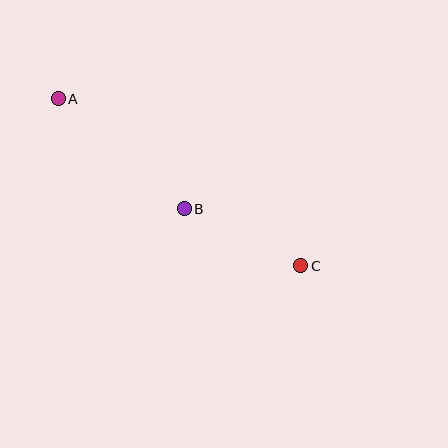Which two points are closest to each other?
Points B and C are closest to each other.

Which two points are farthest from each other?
Points A and C are farthest from each other.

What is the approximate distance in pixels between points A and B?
The distance between A and B is approximately 167 pixels.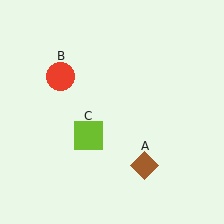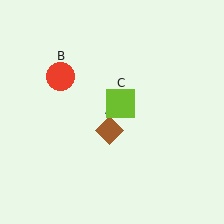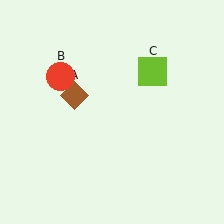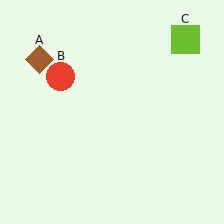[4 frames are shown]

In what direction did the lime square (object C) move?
The lime square (object C) moved up and to the right.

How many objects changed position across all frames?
2 objects changed position: brown diamond (object A), lime square (object C).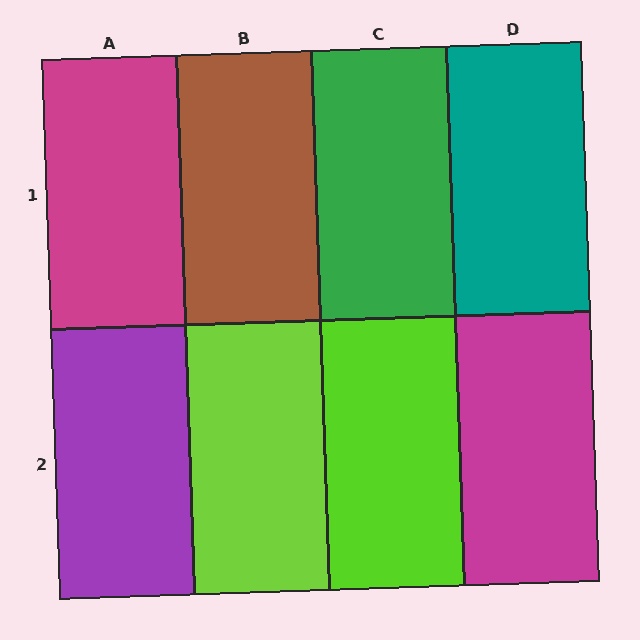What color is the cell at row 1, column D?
Teal.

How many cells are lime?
2 cells are lime.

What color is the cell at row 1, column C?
Green.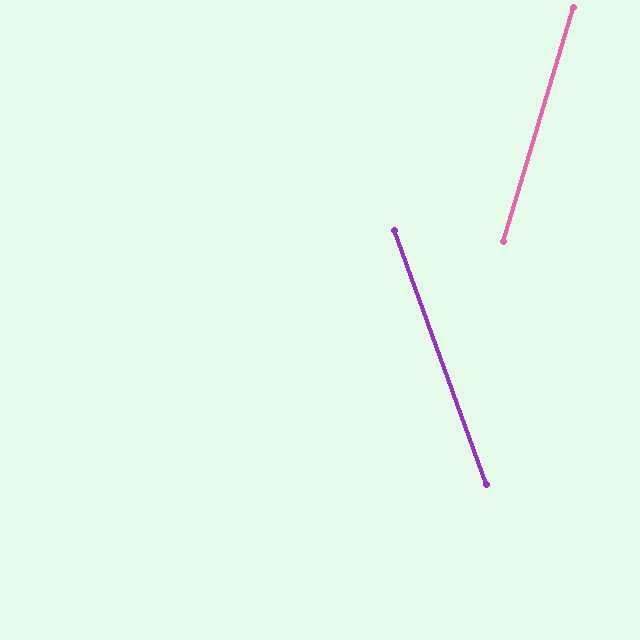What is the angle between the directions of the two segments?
Approximately 37 degrees.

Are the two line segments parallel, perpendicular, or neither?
Neither parallel nor perpendicular — they differ by about 37°.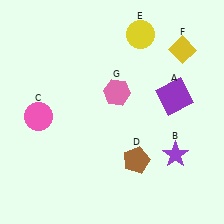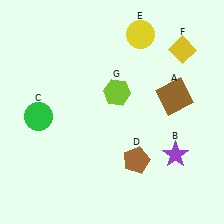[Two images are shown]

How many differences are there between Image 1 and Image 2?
There are 3 differences between the two images.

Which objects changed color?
A changed from purple to brown. C changed from pink to green. G changed from pink to lime.